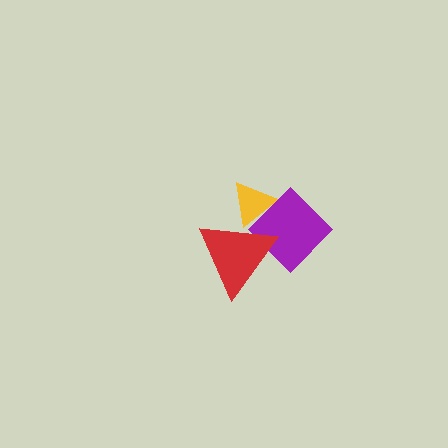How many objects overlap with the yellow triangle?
2 objects overlap with the yellow triangle.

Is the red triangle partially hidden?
No, no other shape covers it.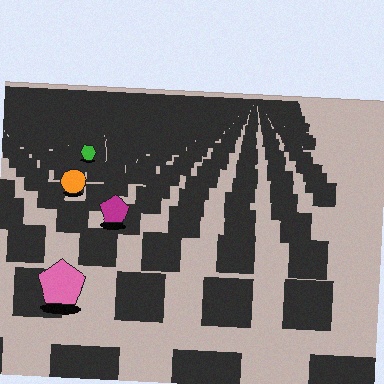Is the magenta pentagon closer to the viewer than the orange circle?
Yes. The magenta pentagon is closer — you can tell from the texture gradient: the ground texture is coarser near it.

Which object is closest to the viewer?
The pink pentagon is closest. The texture marks near it are larger and more spread out.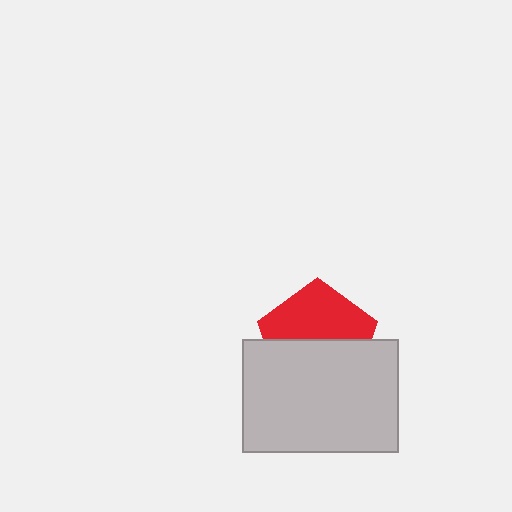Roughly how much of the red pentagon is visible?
About half of it is visible (roughly 50%).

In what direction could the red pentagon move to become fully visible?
The red pentagon could move up. That would shift it out from behind the light gray rectangle entirely.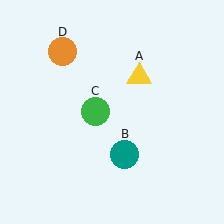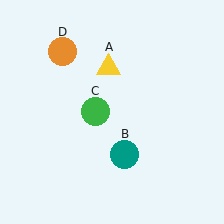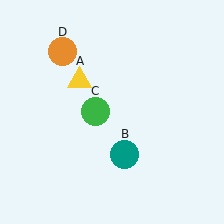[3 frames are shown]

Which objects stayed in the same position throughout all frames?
Teal circle (object B) and green circle (object C) and orange circle (object D) remained stationary.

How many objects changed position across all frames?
1 object changed position: yellow triangle (object A).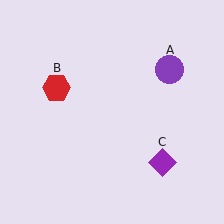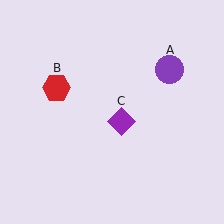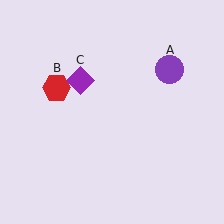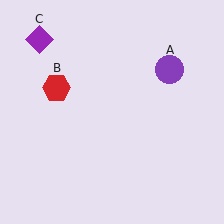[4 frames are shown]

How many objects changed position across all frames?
1 object changed position: purple diamond (object C).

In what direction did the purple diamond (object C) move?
The purple diamond (object C) moved up and to the left.